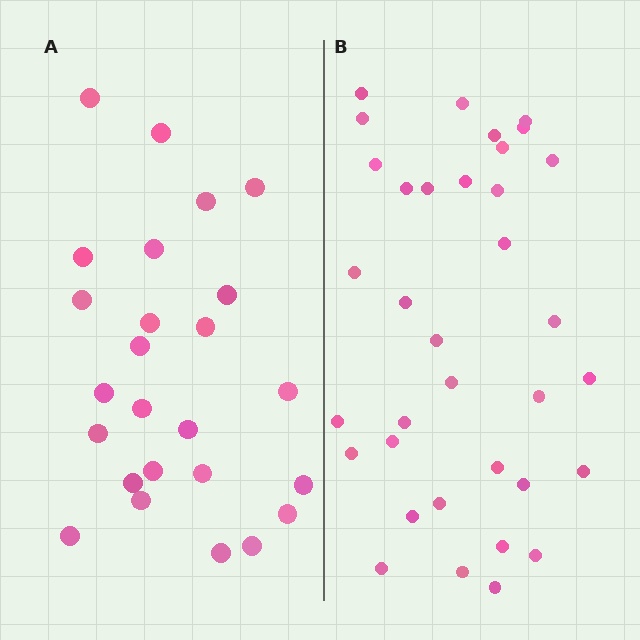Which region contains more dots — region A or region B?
Region B (the right region) has more dots.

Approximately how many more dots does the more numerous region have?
Region B has roughly 10 or so more dots than region A.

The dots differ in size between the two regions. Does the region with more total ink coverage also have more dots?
No. Region A has more total ink coverage because its dots are larger, but region B actually contains more individual dots. Total area can be misleading — the number of items is what matters here.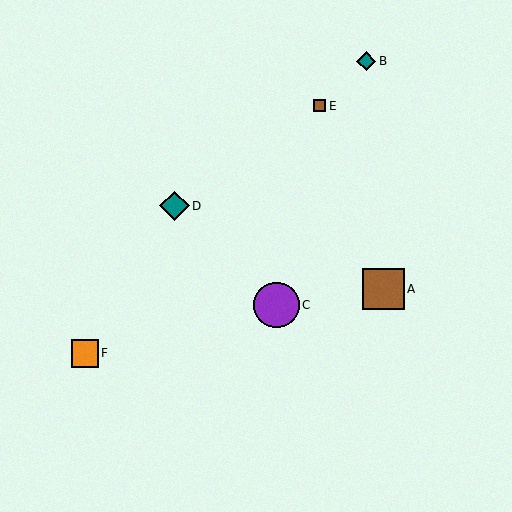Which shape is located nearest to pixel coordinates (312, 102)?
The brown square (labeled E) at (320, 106) is nearest to that location.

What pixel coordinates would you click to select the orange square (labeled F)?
Click at (85, 353) to select the orange square F.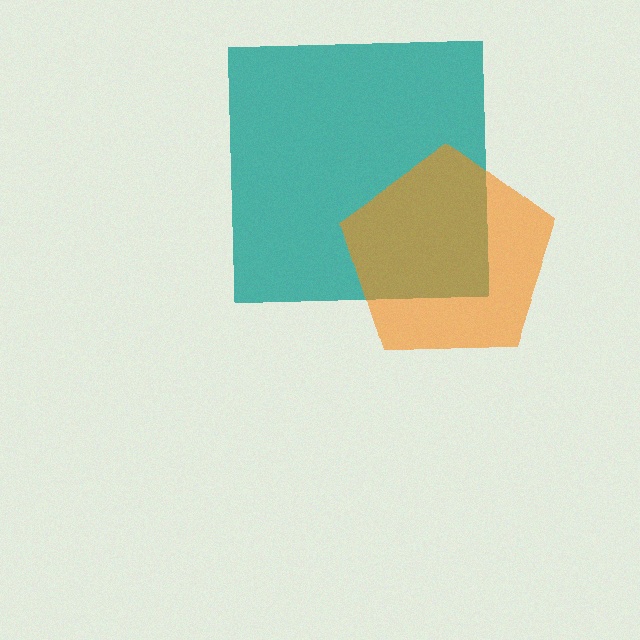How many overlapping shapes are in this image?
There are 2 overlapping shapes in the image.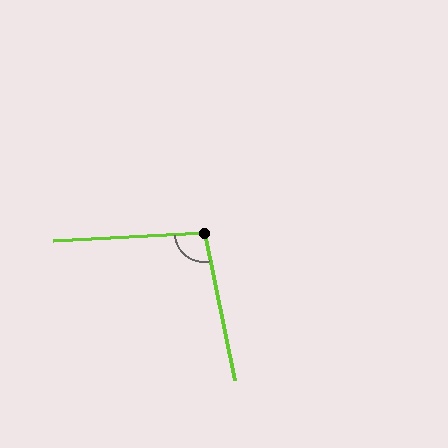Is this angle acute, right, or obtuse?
It is obtuse.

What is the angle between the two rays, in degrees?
Approximately 99 degrees.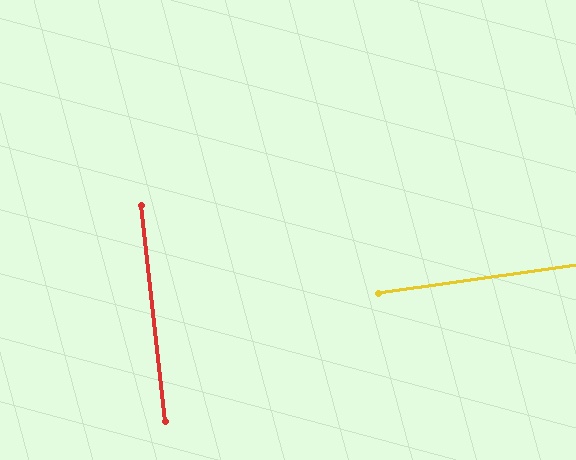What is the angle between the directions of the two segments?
Approximately 88 degrees.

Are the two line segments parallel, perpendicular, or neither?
Perpendicular — they meet at approximately 88°.